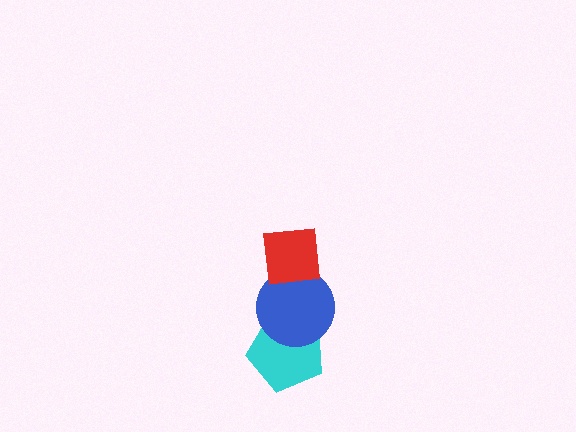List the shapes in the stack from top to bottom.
From top to bottom: the red square, the blue circle, the cyan pentagon.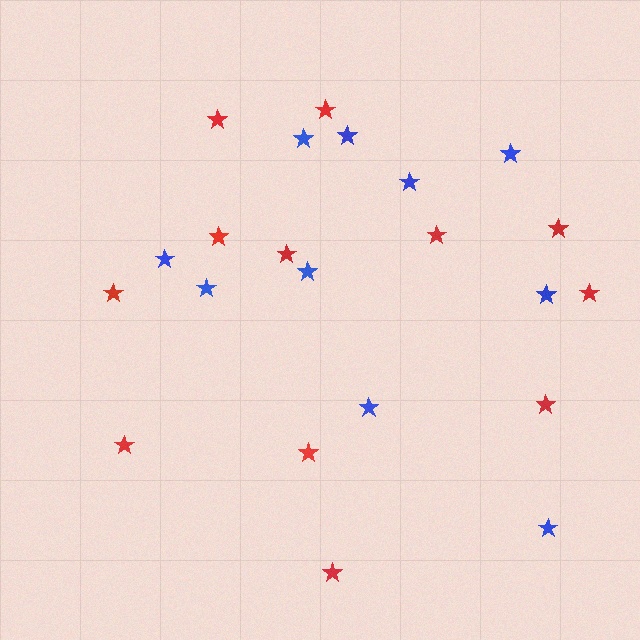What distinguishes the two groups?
There are 2 groups: one group of blue stars (10) and one group of red stars (12).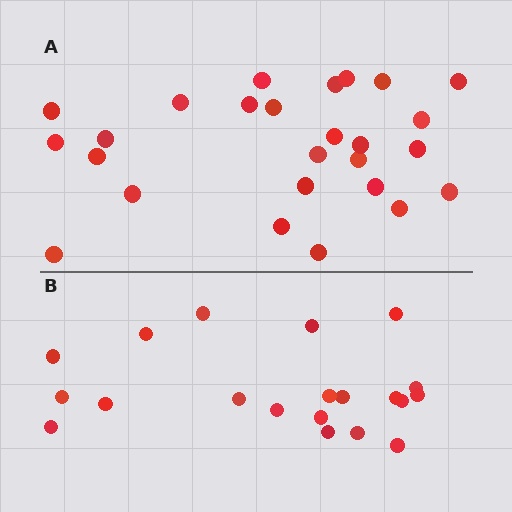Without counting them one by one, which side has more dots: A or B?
Region A (the top region) has more dots.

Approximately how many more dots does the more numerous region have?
Region A has about 6 more dots than region B.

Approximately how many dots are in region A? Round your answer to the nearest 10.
About 30 dots. (The exact count is 26, which rounds to 30.)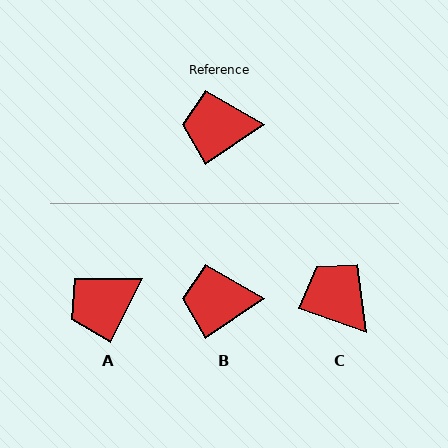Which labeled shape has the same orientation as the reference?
B.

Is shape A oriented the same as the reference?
No, it is off by about 30 degrees.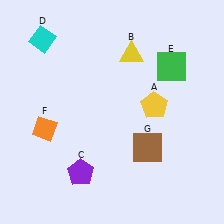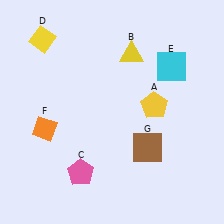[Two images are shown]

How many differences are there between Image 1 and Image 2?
There are 3 differences between the two images.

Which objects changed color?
C changed from purple to pink. D changed from cyan to yellow. E changed from green to cyan.